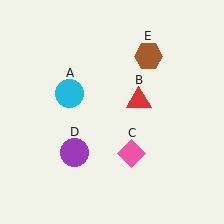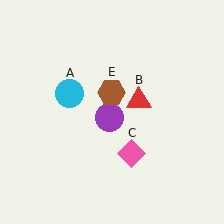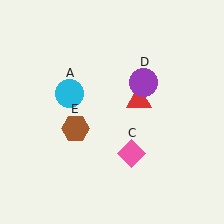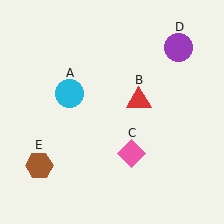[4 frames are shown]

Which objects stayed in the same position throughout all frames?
Cyan circle (object A) and red triangle (object B) and pink diamond (object C) remained stationary.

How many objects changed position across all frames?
2 objects changed position: purple circle (object D), brown hexagon (object E).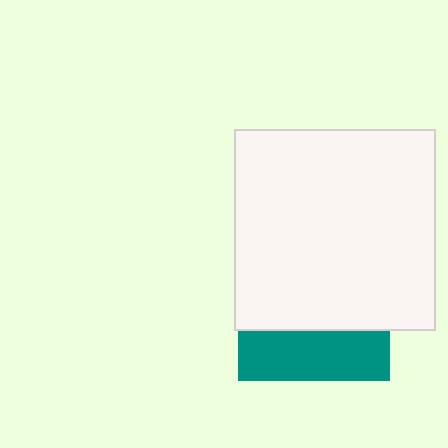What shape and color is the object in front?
The object in front is a white square.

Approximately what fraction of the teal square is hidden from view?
Roughly 67% of the teal square is hidden behind the white square.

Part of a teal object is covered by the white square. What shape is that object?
It is a square.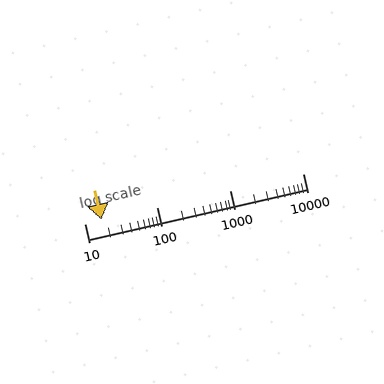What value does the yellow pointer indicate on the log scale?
The pointer indicates approximately 17.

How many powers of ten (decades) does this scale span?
The scale spans 3 decades, from 10 to 10000.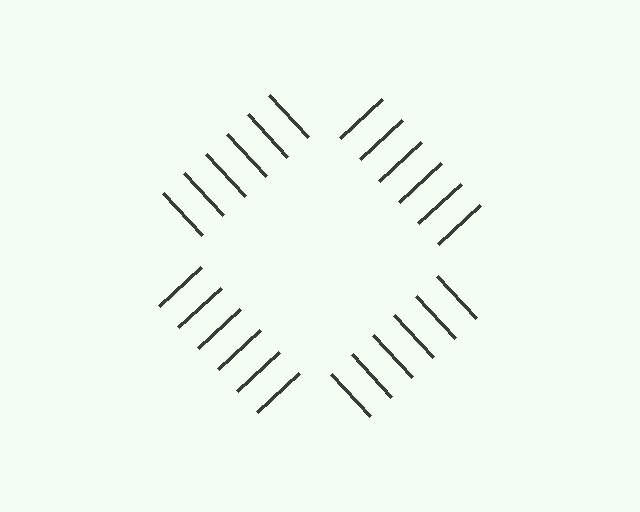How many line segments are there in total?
24 — 6 along each of the 4 edges.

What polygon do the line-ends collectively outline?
An illusory square — the line segments terminate on its edges but no continuous stroke is drawn.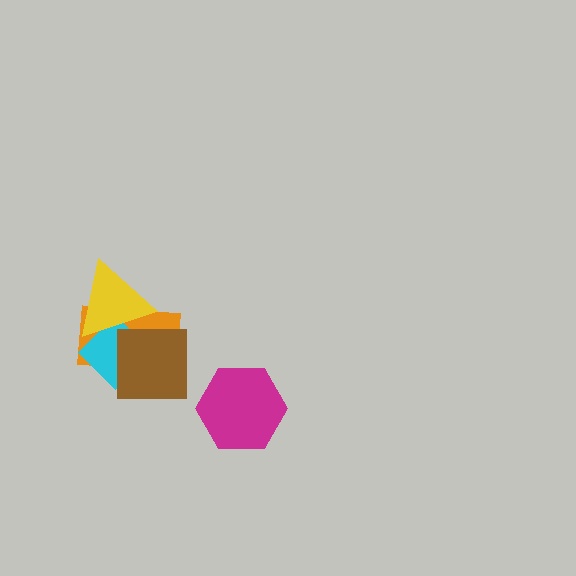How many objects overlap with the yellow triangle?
2 objects overlap with the yellow triangle.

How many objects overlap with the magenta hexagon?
0 objects overlap with the magenta hexagon.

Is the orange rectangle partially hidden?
Yes, it is partially covered by another shape.